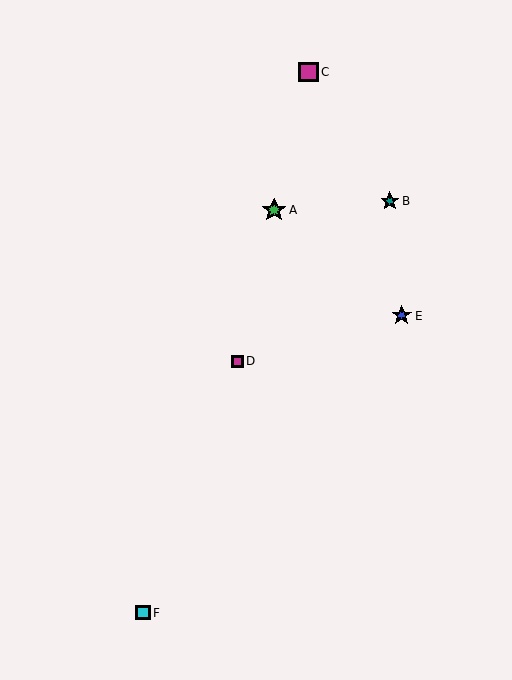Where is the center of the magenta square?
The center of the magenta square is at (237, 361).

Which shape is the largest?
The green star (labeled A) is the largest.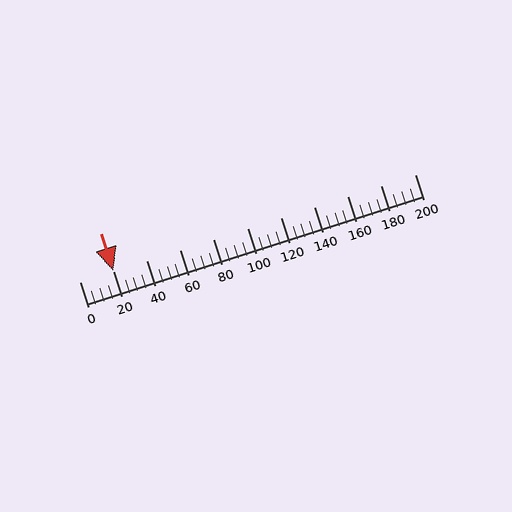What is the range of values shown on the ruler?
The ruler shows values from 0 to 200.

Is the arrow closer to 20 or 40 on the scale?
The arrow is closer to 20.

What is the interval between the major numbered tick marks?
The major tick marks are spaced 20 units apart.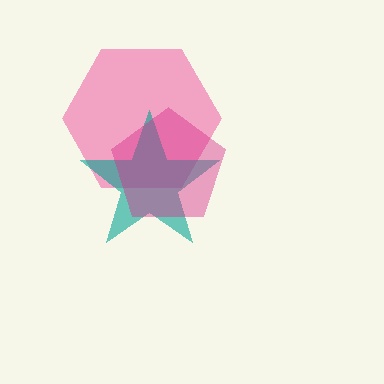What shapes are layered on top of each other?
The layered shapes are: a pink hexagon, a teal star, a magenta pentagon.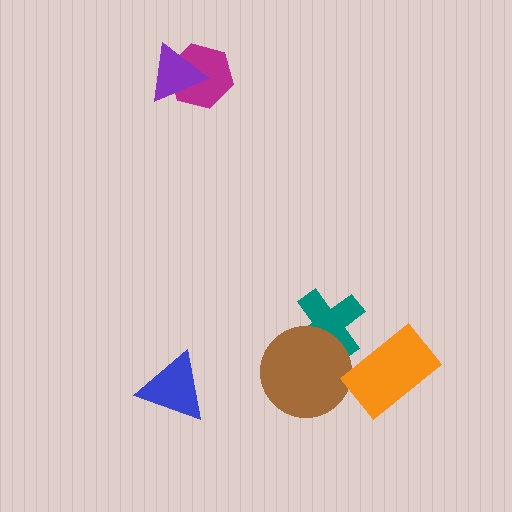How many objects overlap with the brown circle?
1 object overlaps with the brown circle.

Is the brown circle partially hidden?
No, no other shape covers it.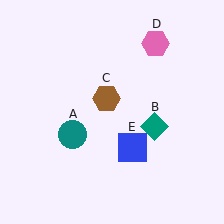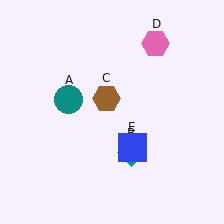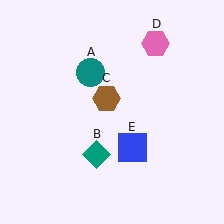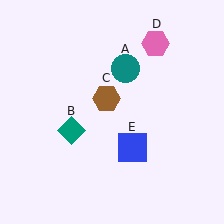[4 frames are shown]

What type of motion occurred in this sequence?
The teal circle (object A), teal diamond (object B) rotated clockwise around the center of the scene.